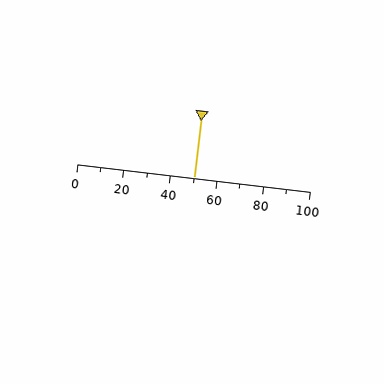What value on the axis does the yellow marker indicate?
The marker indicates approximately 50.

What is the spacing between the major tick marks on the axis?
The major ticks are spaced 20 apart.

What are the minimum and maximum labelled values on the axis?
The axis runs from 0 to 100.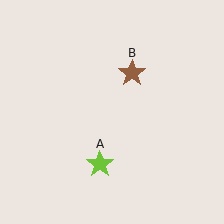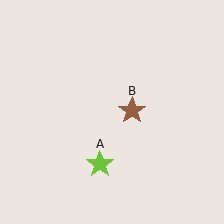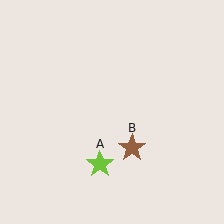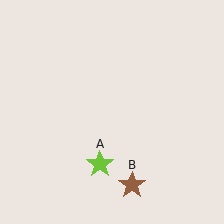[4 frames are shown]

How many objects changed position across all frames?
1 object changed position: brown star (object B).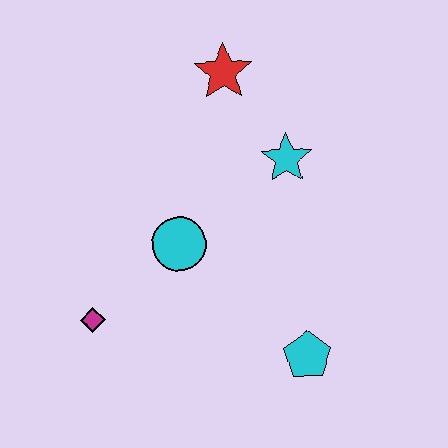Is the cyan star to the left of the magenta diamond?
No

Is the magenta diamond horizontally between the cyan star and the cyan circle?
No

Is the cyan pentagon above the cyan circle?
No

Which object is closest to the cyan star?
The red star is closest to the cyan star.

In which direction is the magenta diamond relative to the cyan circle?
The magenta diamond is to the left of the cyan circle.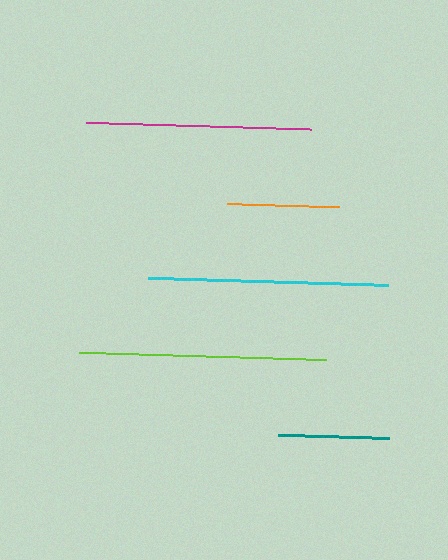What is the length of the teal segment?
The teal segment is approximately 112 pixels long.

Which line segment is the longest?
The lime line is the longest at approximately 247 pixels.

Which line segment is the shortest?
The orange line is the shortest at approximately 112 pixels.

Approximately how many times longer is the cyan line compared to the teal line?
The cyan line is approximately 2.1 times the length of the teal line.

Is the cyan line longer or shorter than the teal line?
The cyan line is longer than the teal line.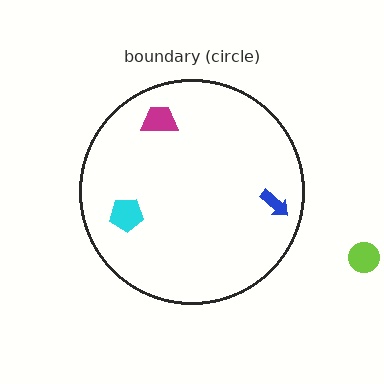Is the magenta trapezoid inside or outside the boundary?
Inside.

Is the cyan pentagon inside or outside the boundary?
Inside.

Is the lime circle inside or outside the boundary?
Outside.